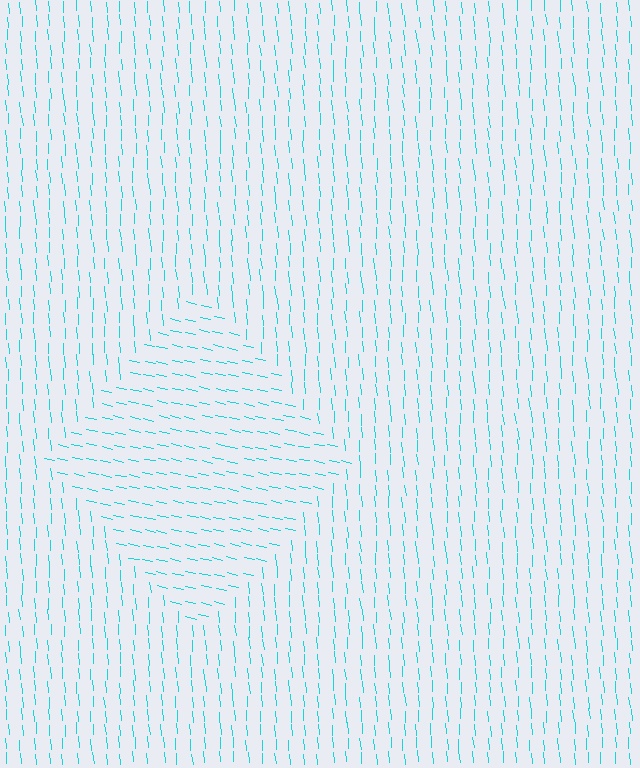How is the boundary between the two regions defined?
The boundary is defined purely by a change in line orientation (approximately 73 degrees difference). All lines are the same color and thickness.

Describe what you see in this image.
The image is filled with small cyan line segments. A diamond region in the image has lines oriented differently from the surrounding lines, creating a visible texture boundary.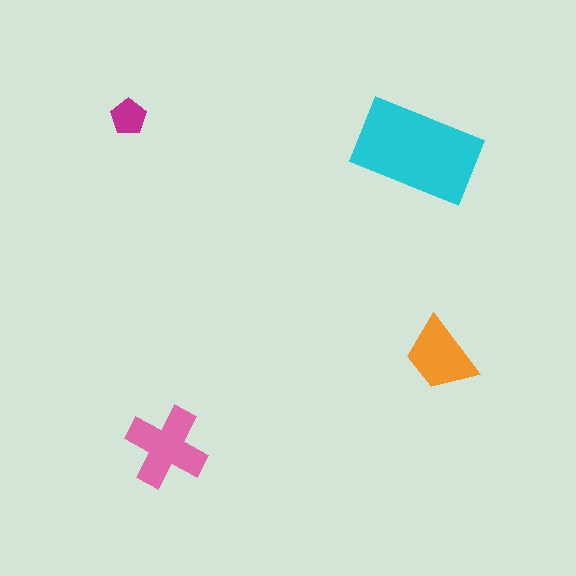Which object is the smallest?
The magenta pentagon.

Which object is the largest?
The cyan rectangle.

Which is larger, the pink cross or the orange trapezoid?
The pink cross.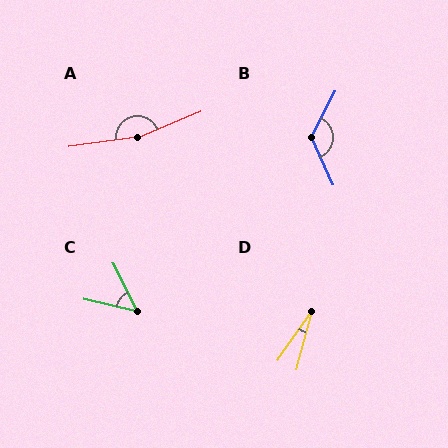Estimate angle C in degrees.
Approximately 50 degrees.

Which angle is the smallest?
D, at approximately 20 degrees.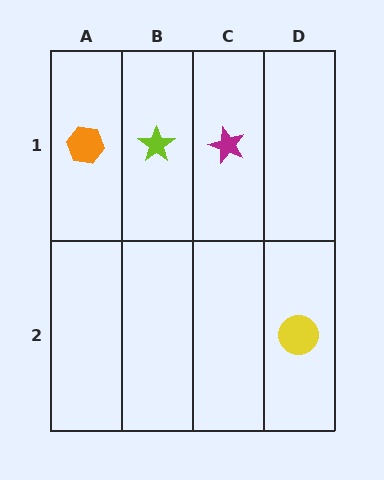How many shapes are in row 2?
1 shape.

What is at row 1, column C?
A magenta star.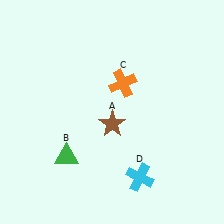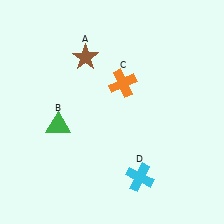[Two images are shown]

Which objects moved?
The objects that moved are: the brown star (A), the green triangle (B).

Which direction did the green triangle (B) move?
The green triangle (B) moved up.